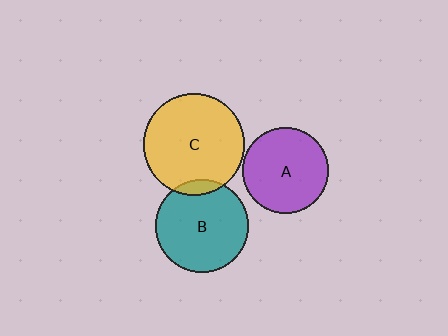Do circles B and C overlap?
Yes.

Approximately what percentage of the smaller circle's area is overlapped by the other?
Approximately 10%.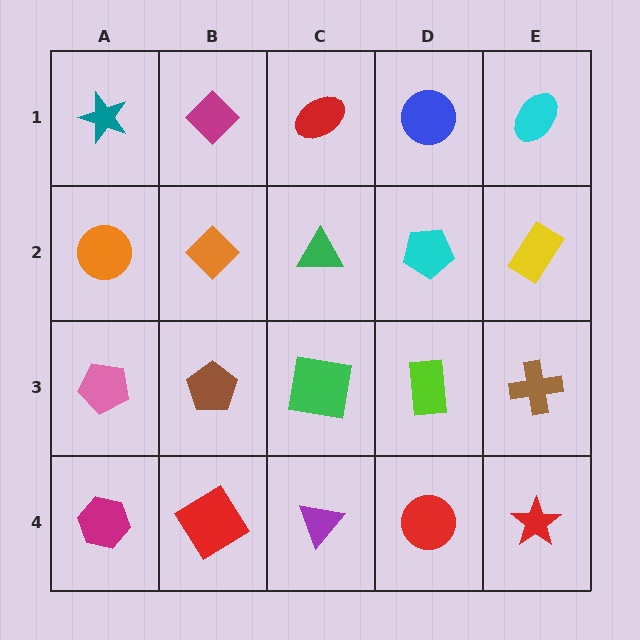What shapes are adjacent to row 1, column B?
An orange diamond (row 2, column B), a teal star (row 1, column A), a red ellipse (row 1, column C).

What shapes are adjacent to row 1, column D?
A cyan pentagon (row 2, column D), a red ellipse (row 1, column C), a cyan ellipse (row 1, column E).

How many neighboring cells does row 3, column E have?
3.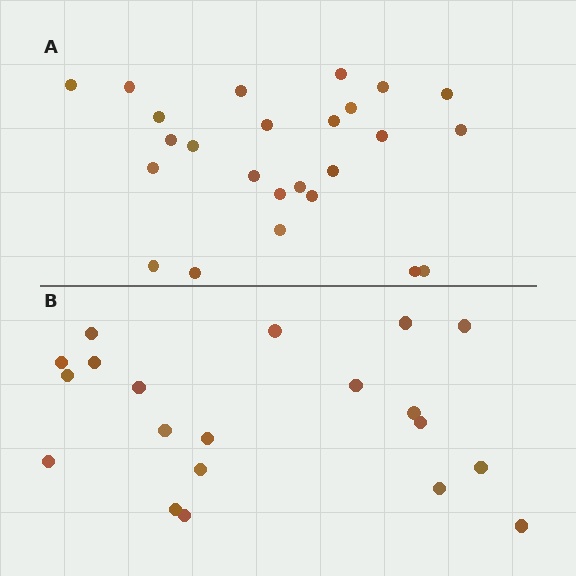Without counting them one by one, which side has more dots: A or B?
Region A (the top region) has more dots.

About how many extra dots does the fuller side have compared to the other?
Region A has about 5 more dots than region B.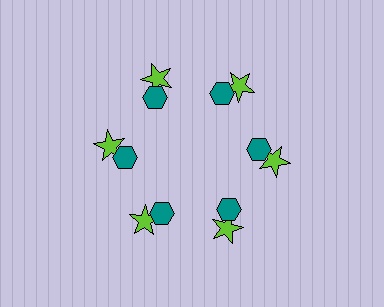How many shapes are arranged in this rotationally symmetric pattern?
There are 12 shapes, arranged in 6 groups of 2.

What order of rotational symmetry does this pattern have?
This pattern has 6-fold rotational symmetry.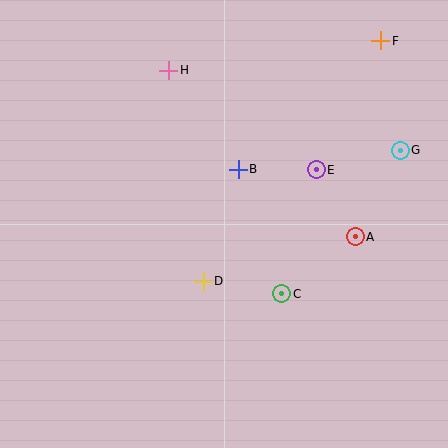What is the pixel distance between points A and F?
The distance between A and F is 198 pixels.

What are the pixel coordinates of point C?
Point C is at (282, 294).